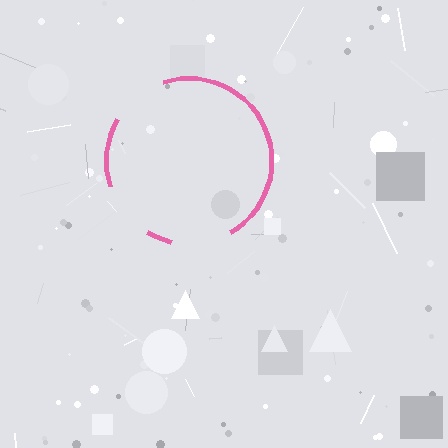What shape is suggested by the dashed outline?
The dashed outline suggests a circle.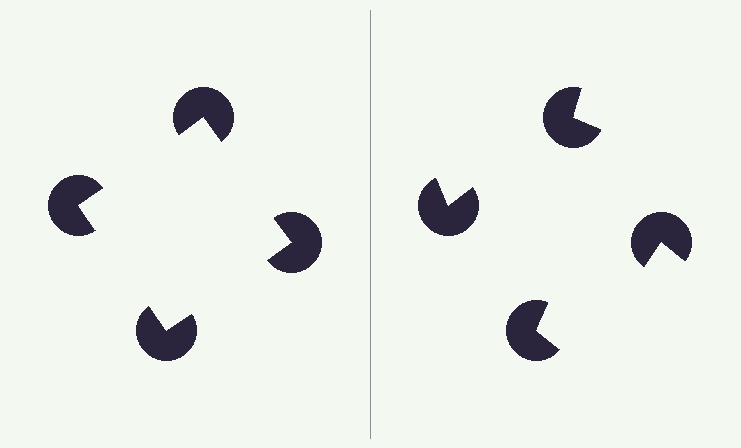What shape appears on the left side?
An illusory square.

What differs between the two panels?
The pac-man discs are positioned identically on both sides; only the wedge orientations differ. On the left they align to a square; on the right they are misaligned.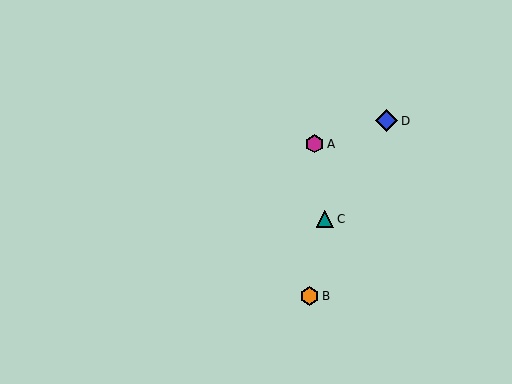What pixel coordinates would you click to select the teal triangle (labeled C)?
Click at (325, 219) to select the teal triangle C.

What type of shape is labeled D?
Shape D is a blue diamond.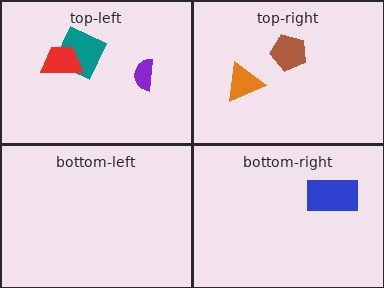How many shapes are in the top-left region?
3.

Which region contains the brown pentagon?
The top-right region.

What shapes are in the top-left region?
The teal square, the purple semicircle, the red trapezoid.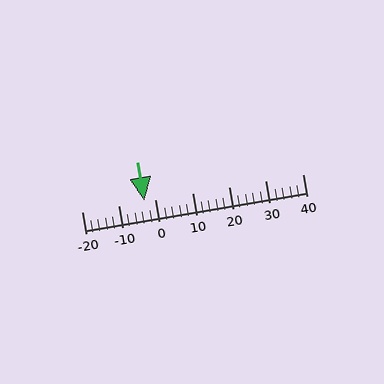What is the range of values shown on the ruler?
The ruler shows values from -20 to 40.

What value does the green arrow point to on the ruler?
The green arrow points to approximately -3.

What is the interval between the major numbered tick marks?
The major tick marks are spaced 10 units apart.